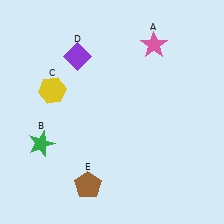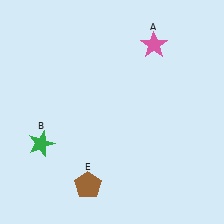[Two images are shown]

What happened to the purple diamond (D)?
The purple diamond (D) was removed in Image 2. It was in the top-left area of Image 1.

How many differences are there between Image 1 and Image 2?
There are 2 differences between the two images.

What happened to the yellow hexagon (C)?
The yellow hexagon (C) was removed in Image 2. It was in the top-left area of Image 1.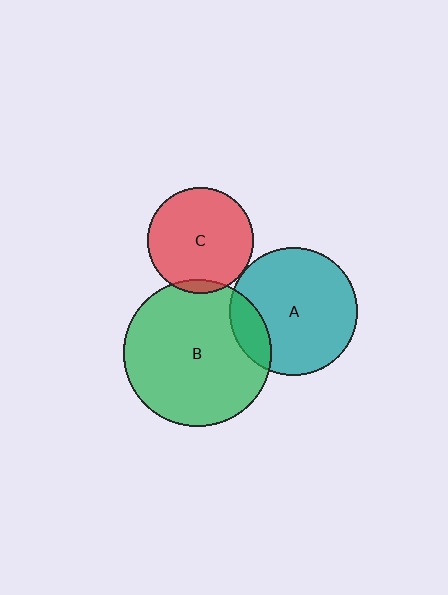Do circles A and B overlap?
Yes.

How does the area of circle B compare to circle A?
Approximately 1.3 times.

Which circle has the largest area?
Circle B (green).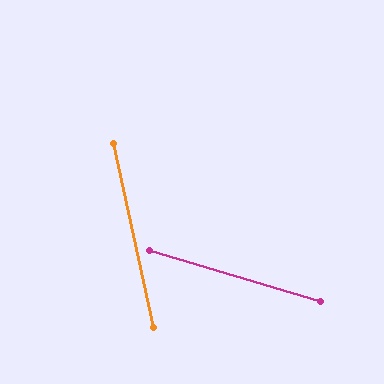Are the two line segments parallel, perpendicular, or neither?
Neither parallel nor perpendicular — they differ by about 61°.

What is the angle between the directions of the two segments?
Approximately 61 degrees.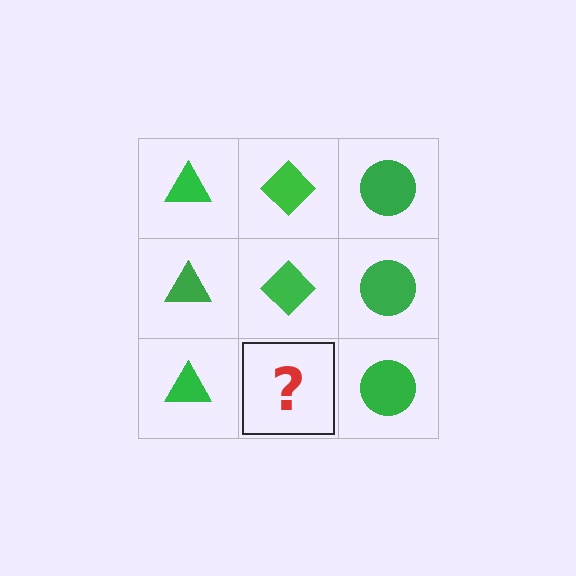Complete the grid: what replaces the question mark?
The question mark should be replaced with a green diamond.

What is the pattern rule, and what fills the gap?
The rule is that each column has a consistent shape. The gap should be filled with a green diamond.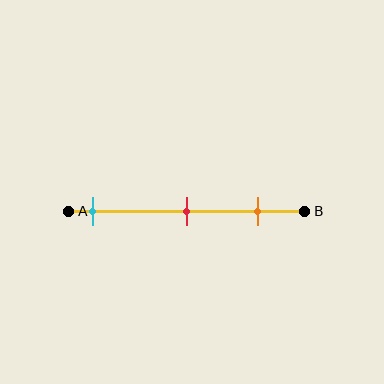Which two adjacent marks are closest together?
The red and orange marks are the closest adjacent pair.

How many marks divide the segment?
There are 3 marks dividing the segment.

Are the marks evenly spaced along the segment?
Yes, the marks are approximately evenly spaced.